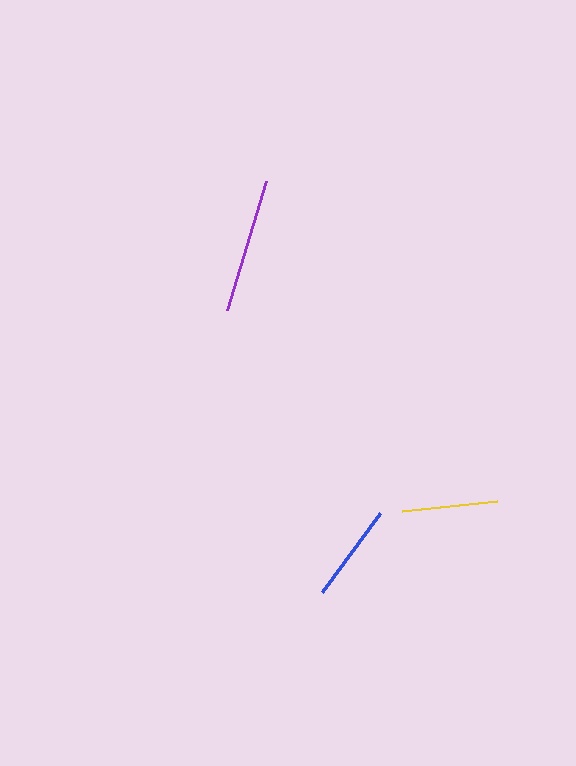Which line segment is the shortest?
The yellow line is the shortest at approximately 96 pixels.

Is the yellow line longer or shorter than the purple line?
The purple line is longer than the yellow line.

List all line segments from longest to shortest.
From longest to shortest: purple, blue, yellow.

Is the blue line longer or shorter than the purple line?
The purple line is longer than the blue line.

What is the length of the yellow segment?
The yellow segment is approximately 96 pixels long.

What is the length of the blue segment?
The blue segment is approximately 98 pixels long.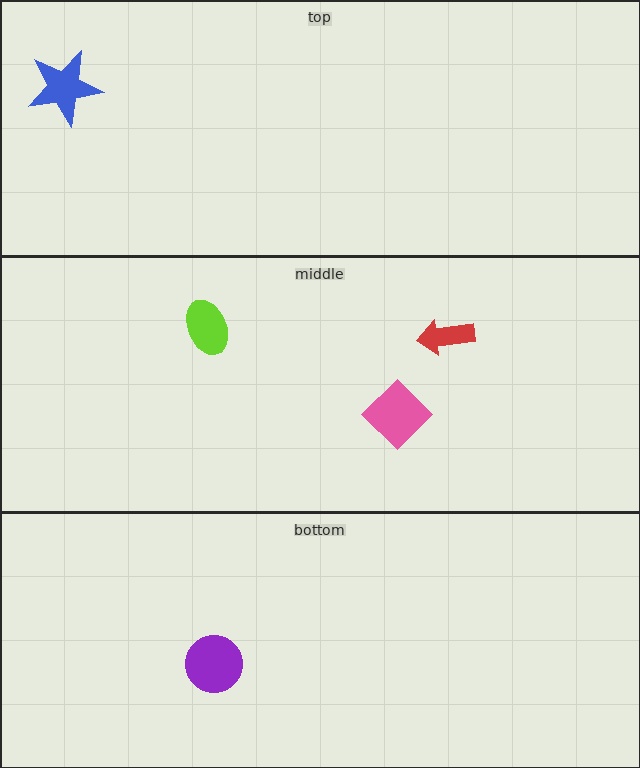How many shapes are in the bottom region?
1.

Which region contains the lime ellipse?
The middle region.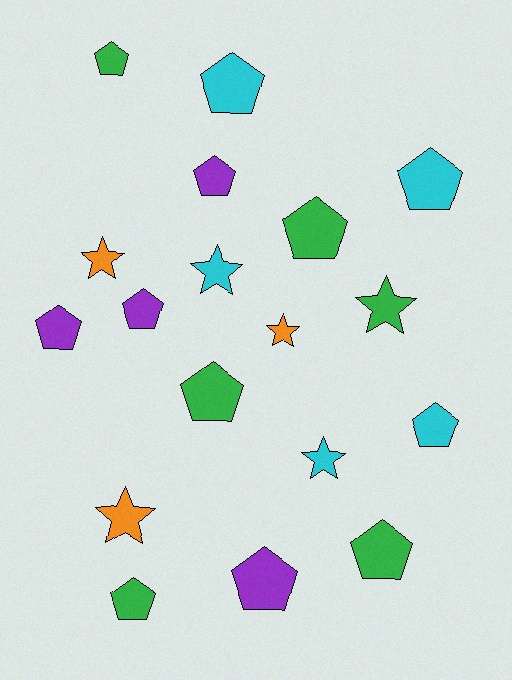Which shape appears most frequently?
Pentagon, with 12 objects.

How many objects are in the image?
There are 18 objects.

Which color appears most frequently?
Green, with 6 objects.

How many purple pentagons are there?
There are 4 purple pentagons.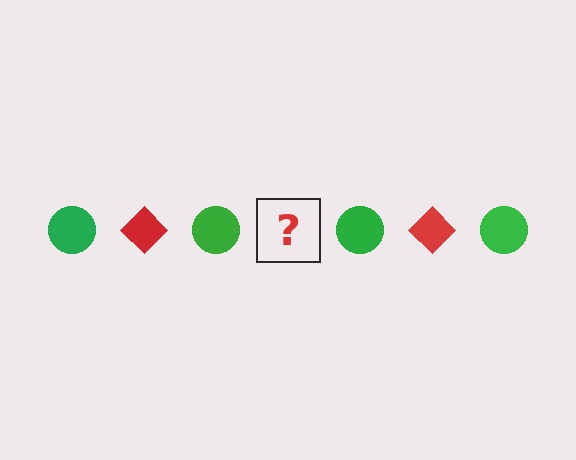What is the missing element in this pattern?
The missing element is a red diamond.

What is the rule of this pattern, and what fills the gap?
The rule is that the pattern alternates between green circle and red diamond. The gap should be filled with a red diamond.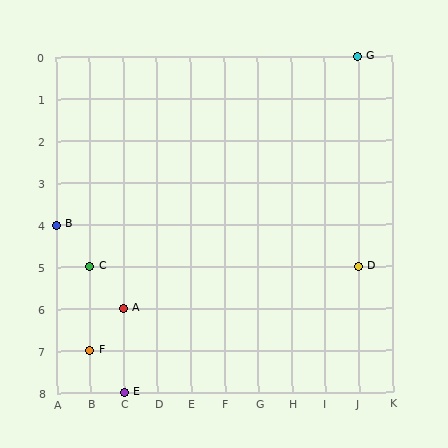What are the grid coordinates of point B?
Point B is at grid coordinates (A, 4).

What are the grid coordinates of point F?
Point F is at grid coordinates (B, 7).